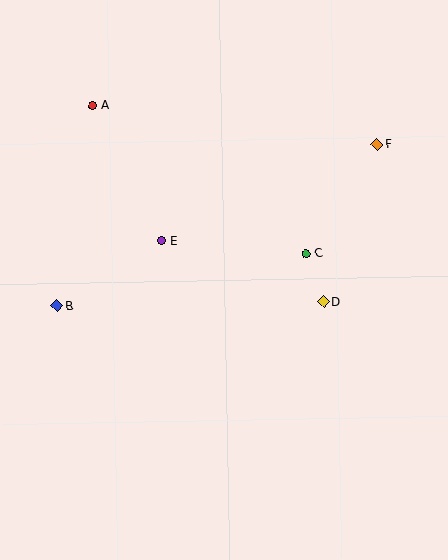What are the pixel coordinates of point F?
Point F is at (377, 145).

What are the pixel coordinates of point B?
Point B is at (57, 306).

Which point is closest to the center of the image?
Point E at (162, 241) is closest to the center.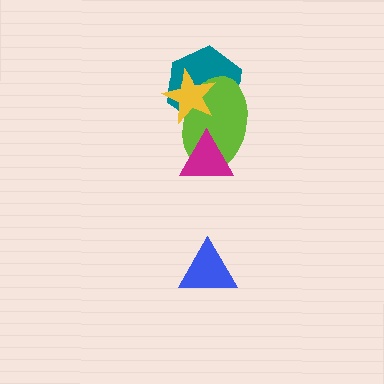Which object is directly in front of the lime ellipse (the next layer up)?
The yellow star is directly in front of the lime ellipse.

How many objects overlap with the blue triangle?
0 objects overlap with the blue triangle.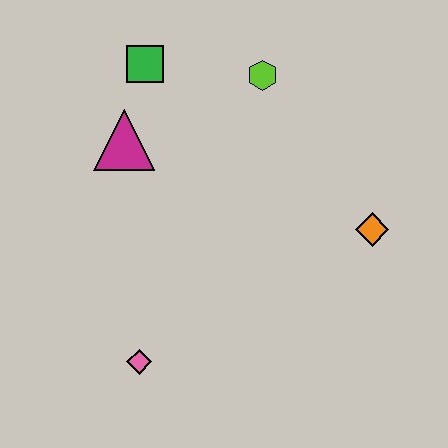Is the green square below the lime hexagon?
No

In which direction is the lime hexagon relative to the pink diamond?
The lime hexagon is above the pink diamond.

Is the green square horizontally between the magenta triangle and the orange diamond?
Yes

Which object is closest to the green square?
The magenta triangle is closest to the green square.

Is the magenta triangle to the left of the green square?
Yes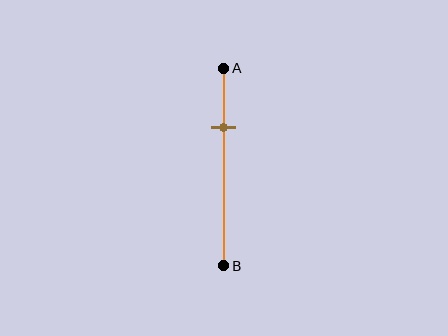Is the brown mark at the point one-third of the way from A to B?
No, the mark is at about 30% from A, not at the 33% one-third point.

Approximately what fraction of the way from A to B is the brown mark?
The brown mark is approximately 30% of the way from A to B.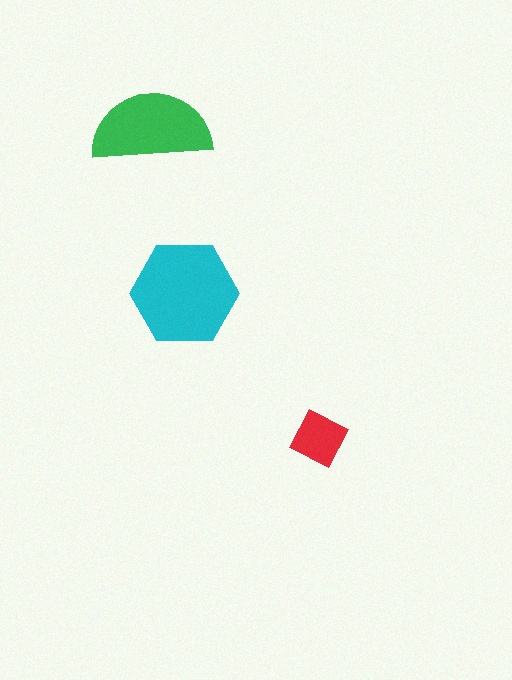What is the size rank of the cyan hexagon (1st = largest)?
1st.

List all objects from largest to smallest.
The cyan hexagon, the green semicircle, the red square.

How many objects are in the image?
There are 3 objects in the image.